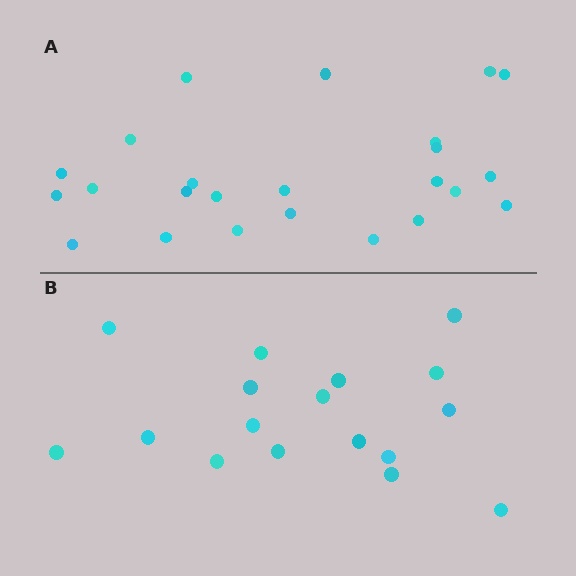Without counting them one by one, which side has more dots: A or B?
Region A (the top region) has more dots.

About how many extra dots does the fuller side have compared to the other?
Region A has roughly 8 or so more dots than region B.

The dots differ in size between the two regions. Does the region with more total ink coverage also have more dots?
No. Region B has more total ink coverage because its dots are larger, but region A actually contains more individual dots. Total area can be misleading — the number of items is what matters here.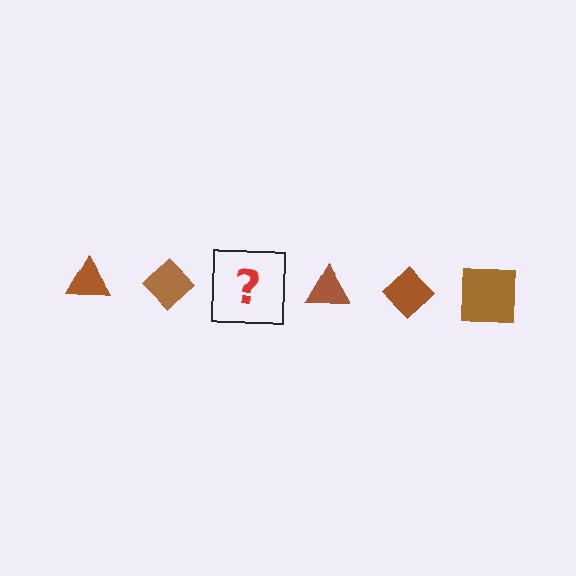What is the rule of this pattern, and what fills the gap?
The rule is that the pattern cycles through triangle, diamond, square shapes in brown. The gap should be filled with a brown square.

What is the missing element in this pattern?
The missing element is a brown square.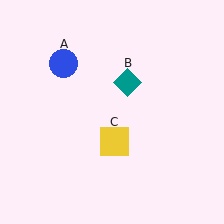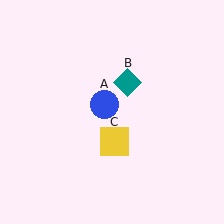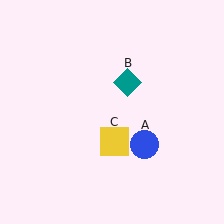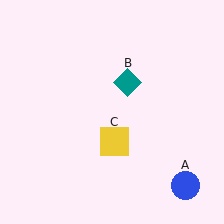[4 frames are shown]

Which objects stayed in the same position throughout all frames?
Teal diamond (object B) and yellow square (object C) remained stationary.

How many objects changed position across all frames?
1 object changed position: blue circle (object A).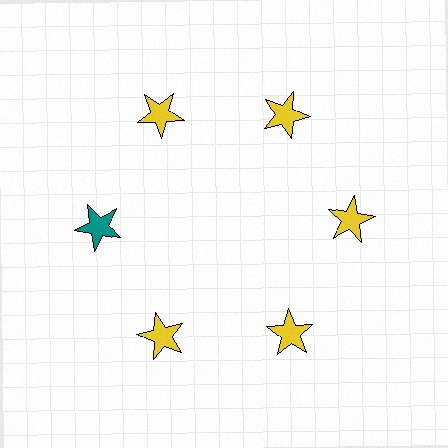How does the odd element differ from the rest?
It has a different color: teal instead of yellow.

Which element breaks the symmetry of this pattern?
The teal star at roughly the 9 o'clock position breaks the symmetry. All other shapes are yellow stars.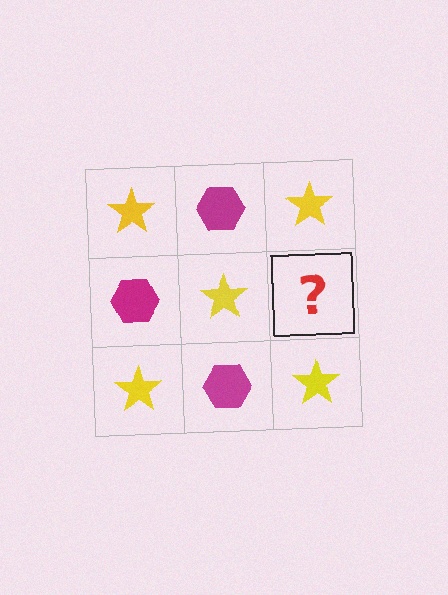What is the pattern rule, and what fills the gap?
The rule is that it alternates yellow star and magenta hexagon in a checkerboard pattern. The gap should be filled with a magenta hexagon.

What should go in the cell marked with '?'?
The missing cell should contain a magenta hexagon.